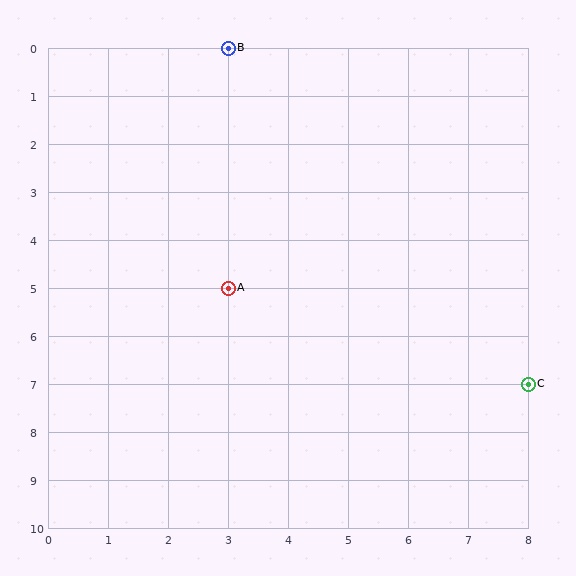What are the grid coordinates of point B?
Point B is at grid coordinates (3, 0).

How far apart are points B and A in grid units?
Points B and A are 5 rows apart.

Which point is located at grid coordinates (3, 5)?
Point A is at (3, 5).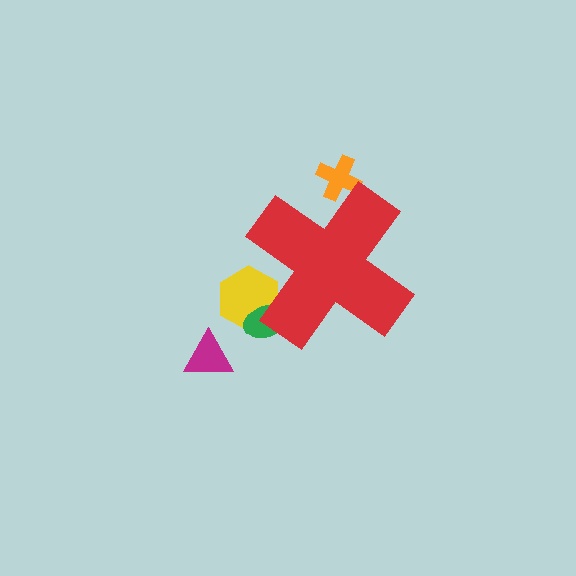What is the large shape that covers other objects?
A red cross.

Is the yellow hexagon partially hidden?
Yes, the yellow hexagon is partially hidden behind the red cross.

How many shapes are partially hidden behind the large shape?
3 shapes are partially hidden.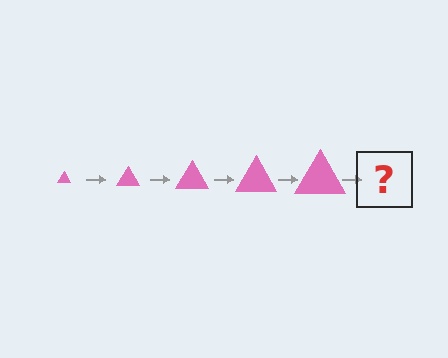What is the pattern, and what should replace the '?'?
The pattern is that the triangle gets progressively larger each step. The '?' should be a pink triangle, larger than the previous one.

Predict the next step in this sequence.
The next step is a pink triangle, larger than the previous one.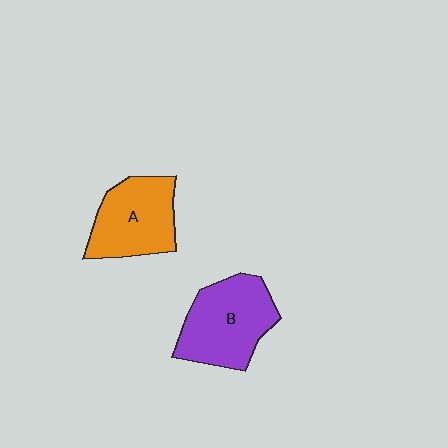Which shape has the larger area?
Shape B (purple).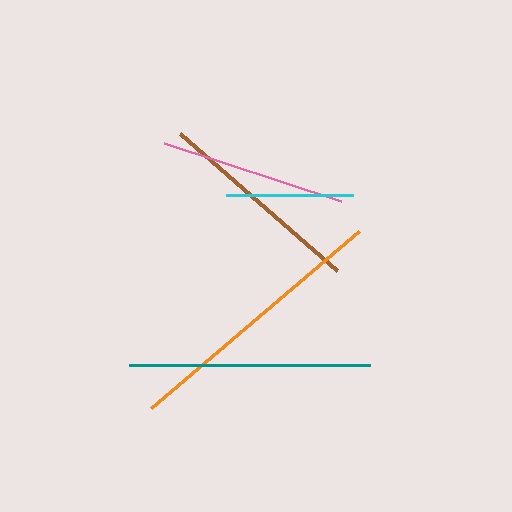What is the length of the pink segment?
The pink segment is approximately 186 pixels long.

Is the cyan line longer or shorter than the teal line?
The teal line is longer than the cyan line.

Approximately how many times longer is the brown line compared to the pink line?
The brown line is approximately 1.1 times the length of the pink line.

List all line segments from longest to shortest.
From longest to shortest: orange, teal, brown, pink, cyan.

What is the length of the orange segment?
The orange segment is approximately 273 pixels long.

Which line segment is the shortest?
The cyan line is the shortest at approximately 127 pixels.